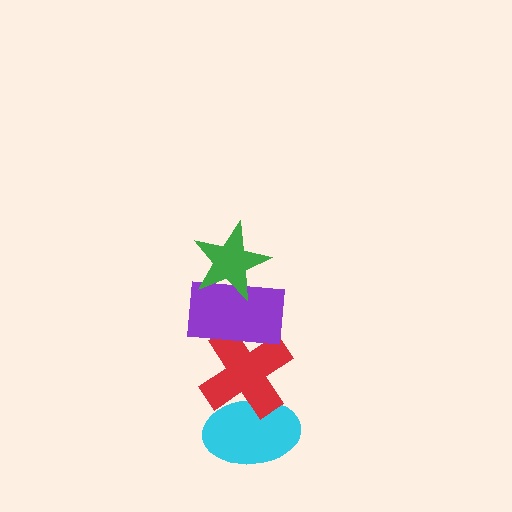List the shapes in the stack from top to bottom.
From top to bottom: the green star, the purple rectangle, the red cross, the cyan ellipse.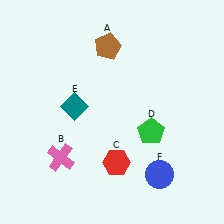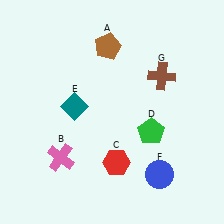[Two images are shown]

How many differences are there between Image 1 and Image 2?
There is 1 difference between the two images.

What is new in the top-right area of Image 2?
A brown cross (G) was added in the top-right area of Image 2.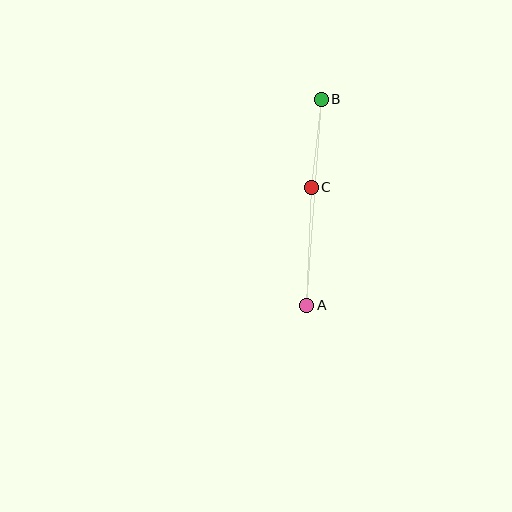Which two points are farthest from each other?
Points A and B are farthest from each other.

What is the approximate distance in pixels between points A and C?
The distance between A and C is approximately 118 pixels.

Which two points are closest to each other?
Points B and C are closest to each other.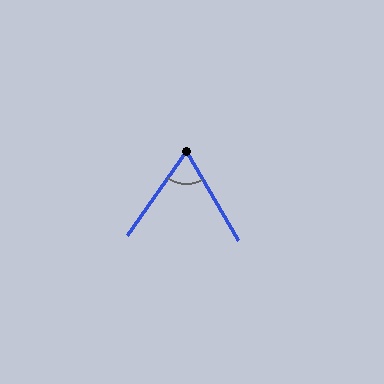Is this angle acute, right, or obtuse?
It is acute.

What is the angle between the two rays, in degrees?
Approximately 65 degrees.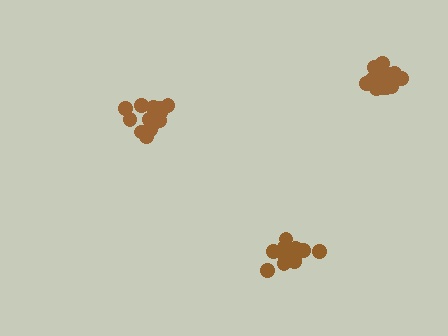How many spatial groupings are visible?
There are 3 spatial groupings.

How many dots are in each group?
Group 1: 17 dots, Group 2: 18 dots, Group 3: 15 dots (50 total).